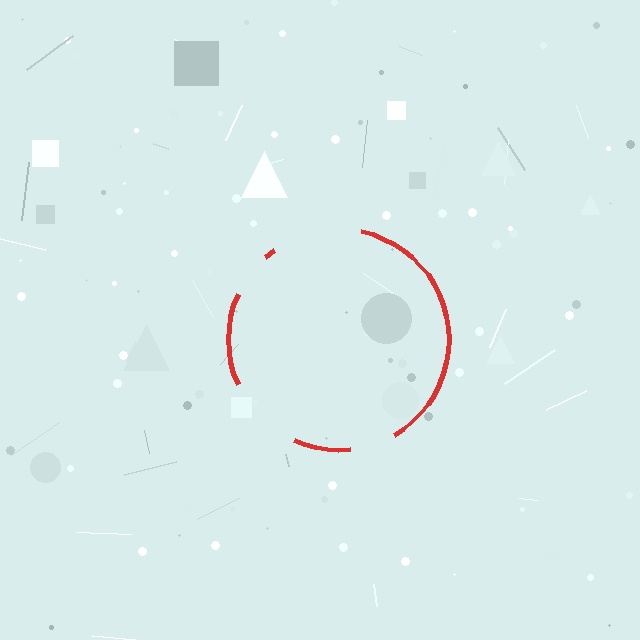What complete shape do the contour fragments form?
The contour fragments form a circle.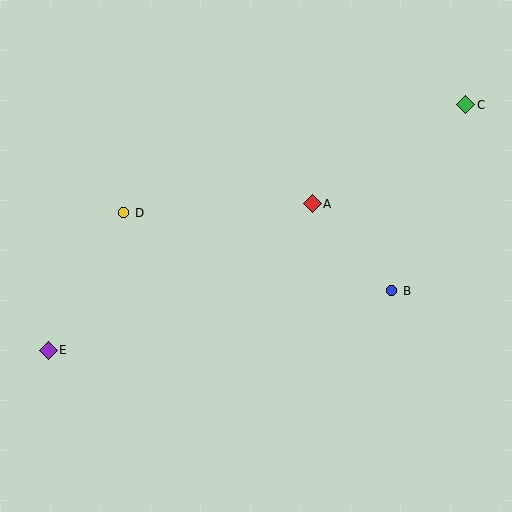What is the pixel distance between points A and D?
The distance between A and D is 189 pixels.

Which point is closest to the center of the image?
Point A at (312, 204) is closest to the center.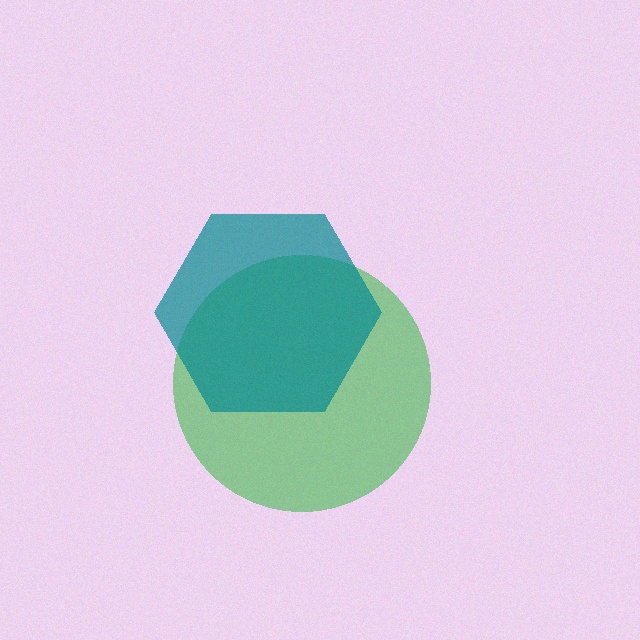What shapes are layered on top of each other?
The layered shapes are: a green circle, a teal hexagon.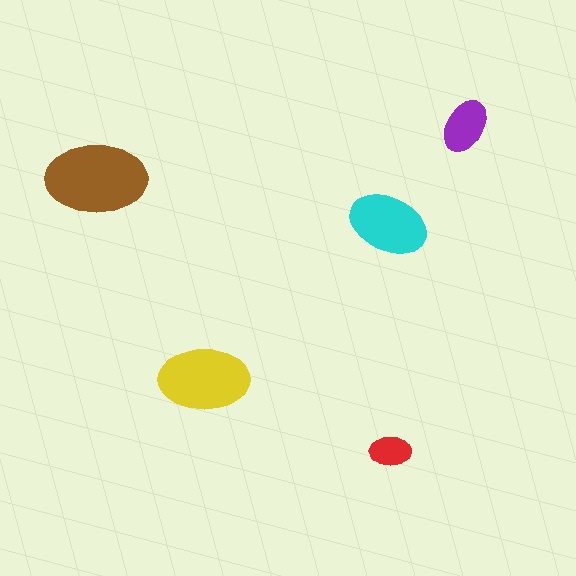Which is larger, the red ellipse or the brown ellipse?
The brown one.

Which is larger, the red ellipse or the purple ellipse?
The purple one.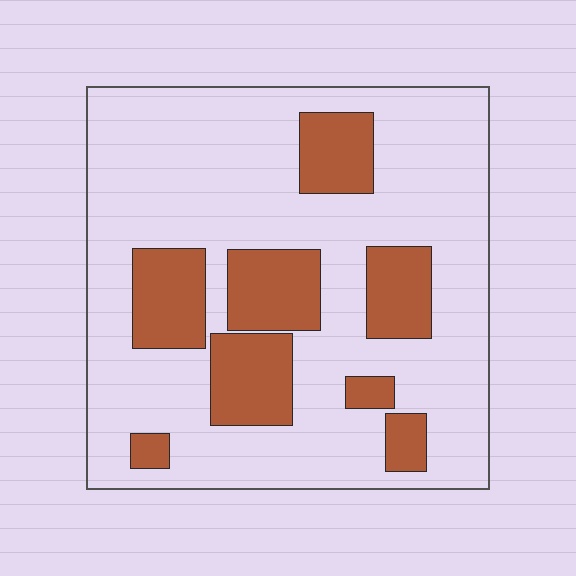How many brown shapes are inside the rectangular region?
8.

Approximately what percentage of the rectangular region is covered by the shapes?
Approximately 25%.